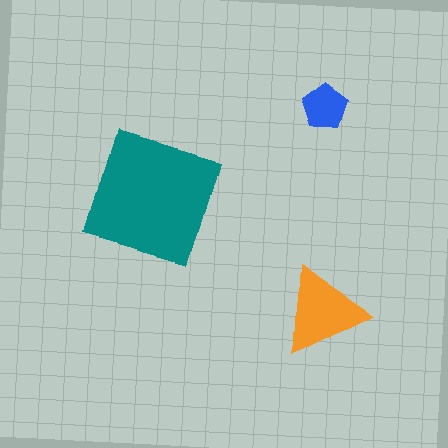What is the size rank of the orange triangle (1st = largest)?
2nd.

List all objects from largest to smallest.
The teal square, the orange triangle, the blue pentagon.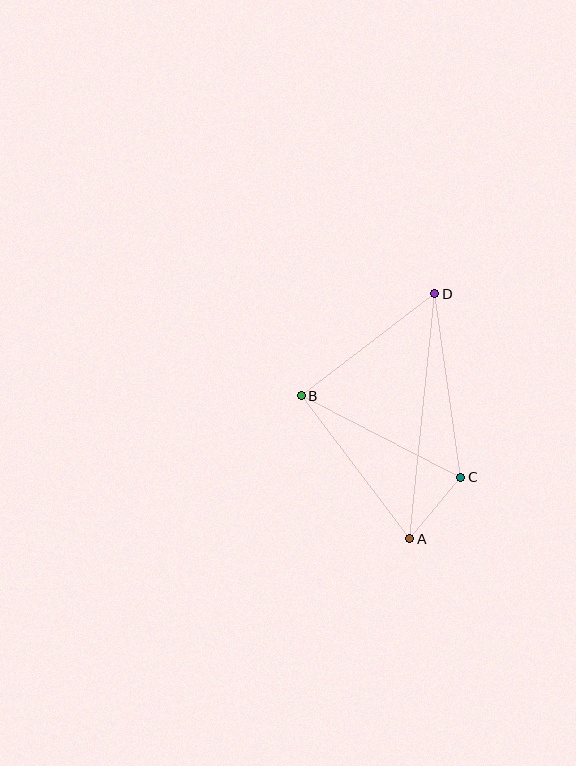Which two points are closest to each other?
Points A and C are closest to each other.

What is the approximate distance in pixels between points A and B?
The distance between A and B is approximately 179 pixels.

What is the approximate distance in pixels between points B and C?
The distance between B and C is approximately 179 pixels.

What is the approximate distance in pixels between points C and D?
The distance between C and D is approximately 185 pixels.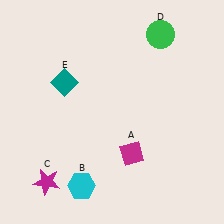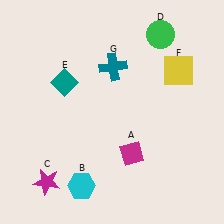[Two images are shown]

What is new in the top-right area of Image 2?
A yellow square (F) was added in the top-right area of Image 2.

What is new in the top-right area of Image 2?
A teal cross (G) was added in the top-right area of Image 2.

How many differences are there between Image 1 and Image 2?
There are 2 differences between the two images.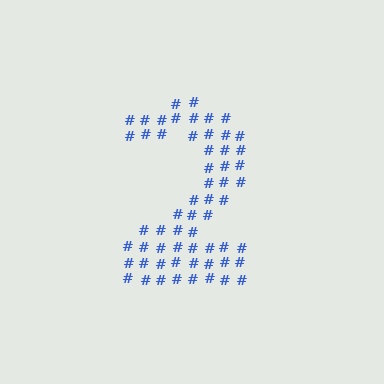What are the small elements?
The small elements are hash symbols.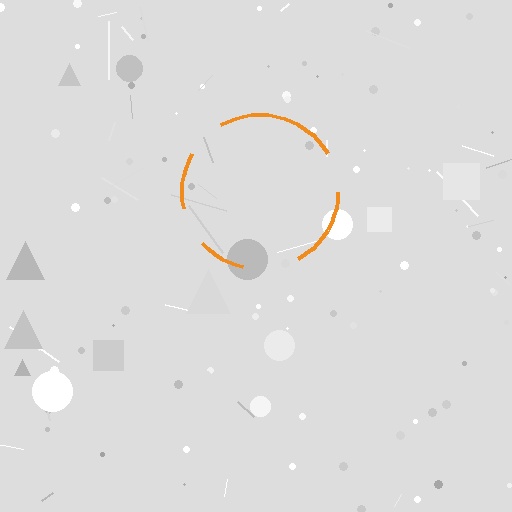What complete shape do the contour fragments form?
The contour fragments form a circle.